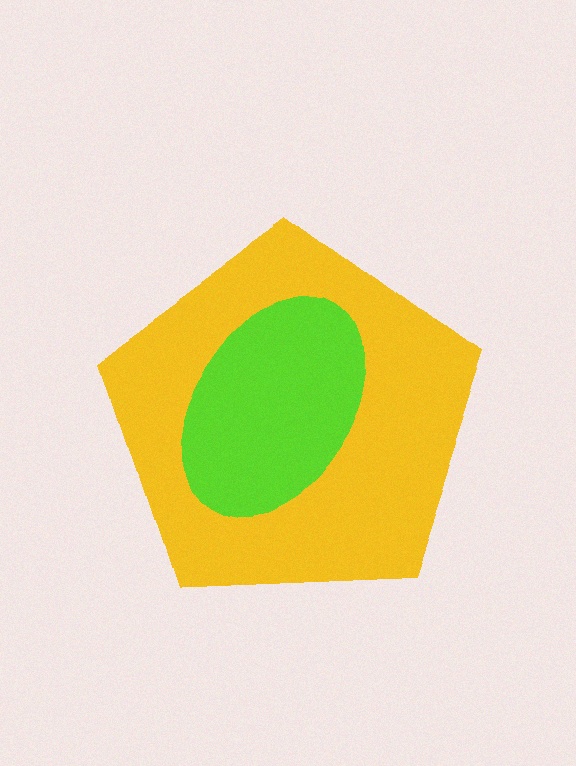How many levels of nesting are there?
2.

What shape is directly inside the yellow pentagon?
The lime ellipse.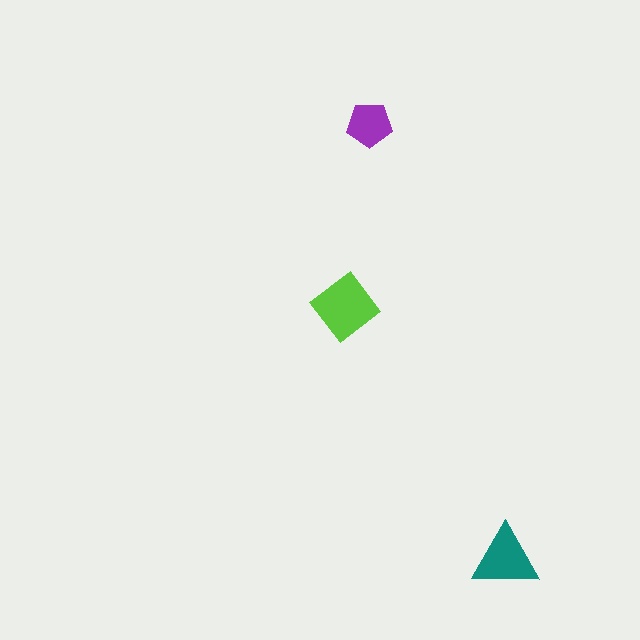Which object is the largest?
The lime diamond.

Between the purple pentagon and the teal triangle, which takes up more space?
The teal triangle.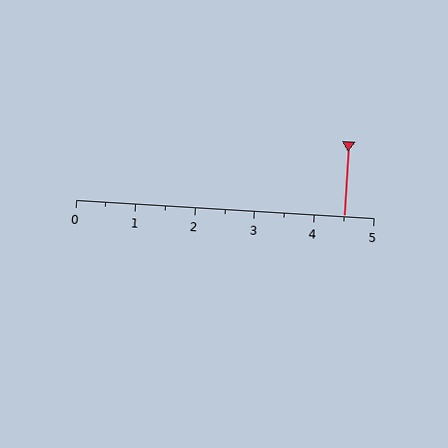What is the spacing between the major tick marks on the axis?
The major ticks are spaced 1 apart.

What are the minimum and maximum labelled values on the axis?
The axis runs from 0 to 5.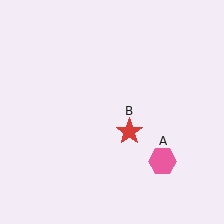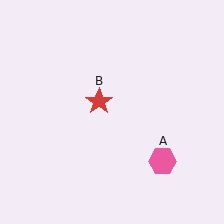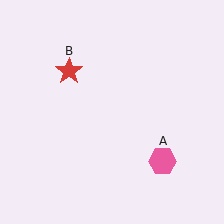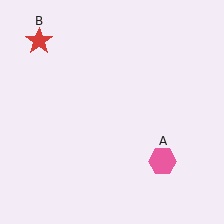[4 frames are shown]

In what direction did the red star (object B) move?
The red star (object B) moved up and to the left.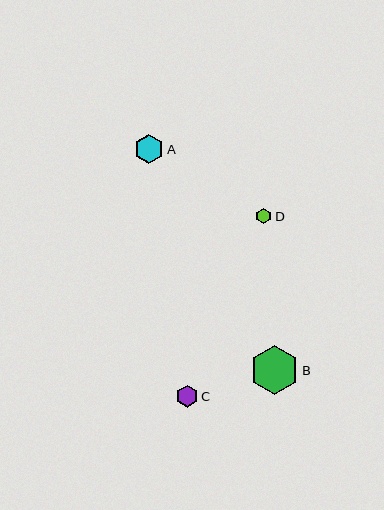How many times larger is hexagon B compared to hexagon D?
Hexagon B is approximately 3.0 times the size of hexagon D.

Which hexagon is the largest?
Hexagon B is the largest with a size of approximately 48 pixels.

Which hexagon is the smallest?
Hexagon D is the smallest with a size of approximately 16 pixels.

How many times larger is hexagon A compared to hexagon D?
Hexagon A is approximately 1.9 times the size of hexagon D.